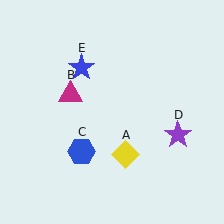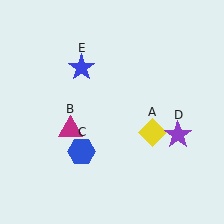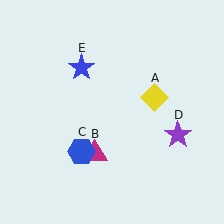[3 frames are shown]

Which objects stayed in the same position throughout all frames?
Blue hexagon (object C) and purple star (object D) and blue star (object E) remained stationary.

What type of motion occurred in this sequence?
The yellow diamond (object A), magenta triangle (object B) rotated counterclockwise around the center of the scene.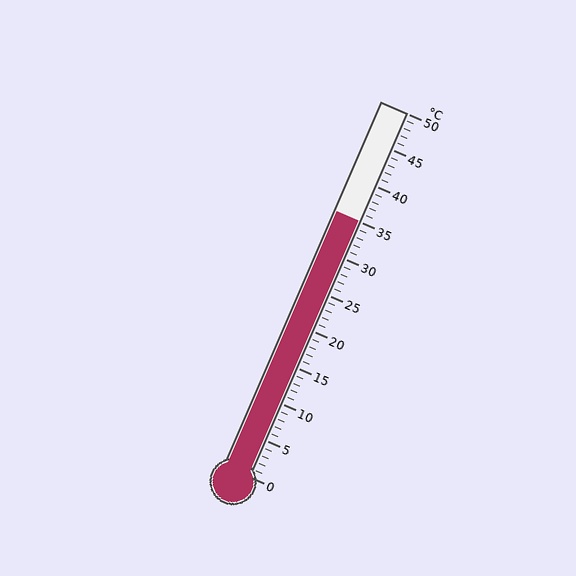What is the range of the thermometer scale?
The thermometer scale ranges from 0°C to 50°C.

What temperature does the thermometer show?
The thermometer shows approximately 35°C.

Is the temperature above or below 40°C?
The temperature is below 40°C.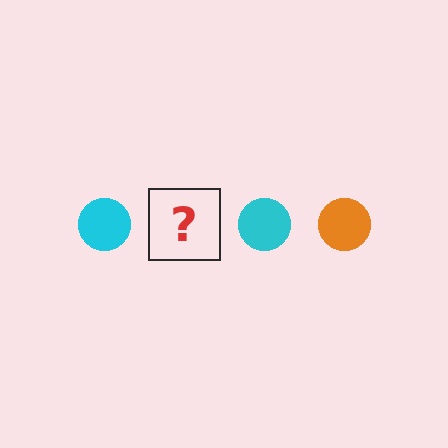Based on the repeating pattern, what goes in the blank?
The blank should be an orange circle.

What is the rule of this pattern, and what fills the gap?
The rule is that the pattern cycles through cyan, orange circles. The gap should be filled with an orange circle.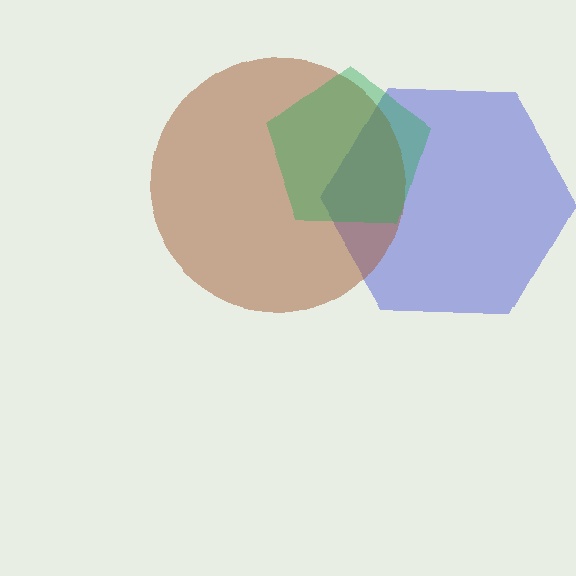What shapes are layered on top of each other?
The layered shapes are: a blue hexagon, a brown circle, a green pentagon.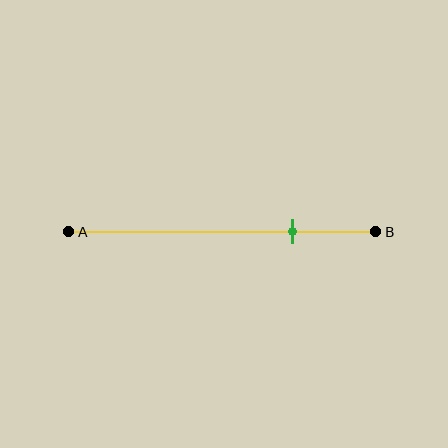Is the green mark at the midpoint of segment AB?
No, the mark is at about 75% from A, not at the 50% midpoint.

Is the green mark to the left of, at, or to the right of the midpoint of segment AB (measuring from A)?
The green mark is to the right of the midpoint of segment AB.